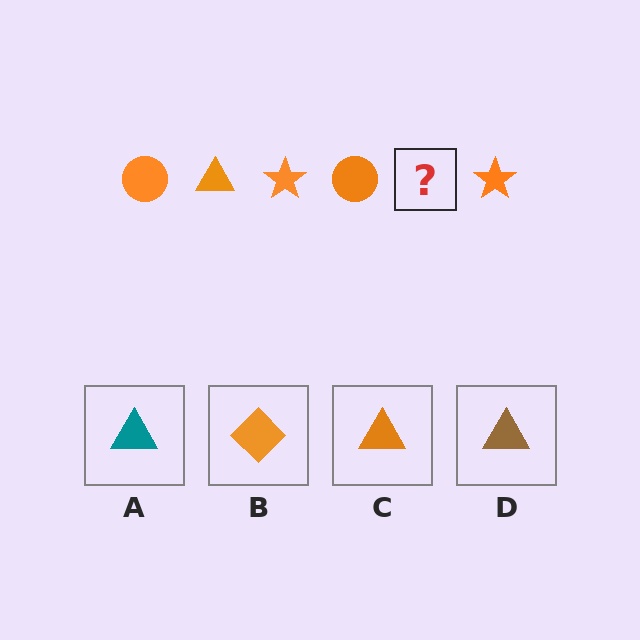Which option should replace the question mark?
Option C.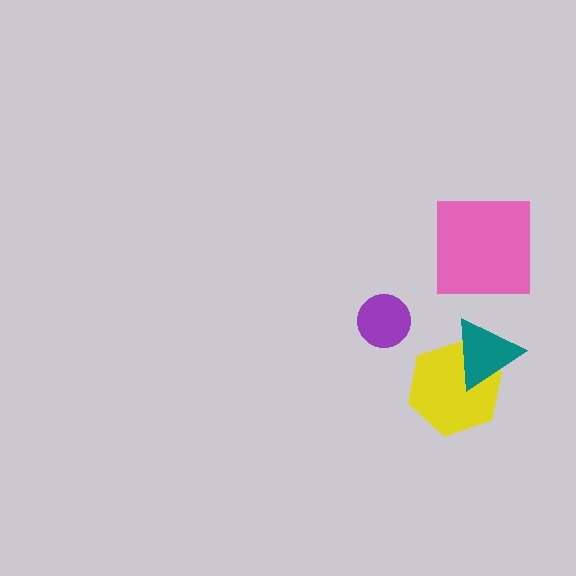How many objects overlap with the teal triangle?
1 object overlaps with the teal triangle.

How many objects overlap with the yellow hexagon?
1 object overlaps with the yellow hexagon.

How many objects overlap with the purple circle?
0 objects overlap with the purple circle.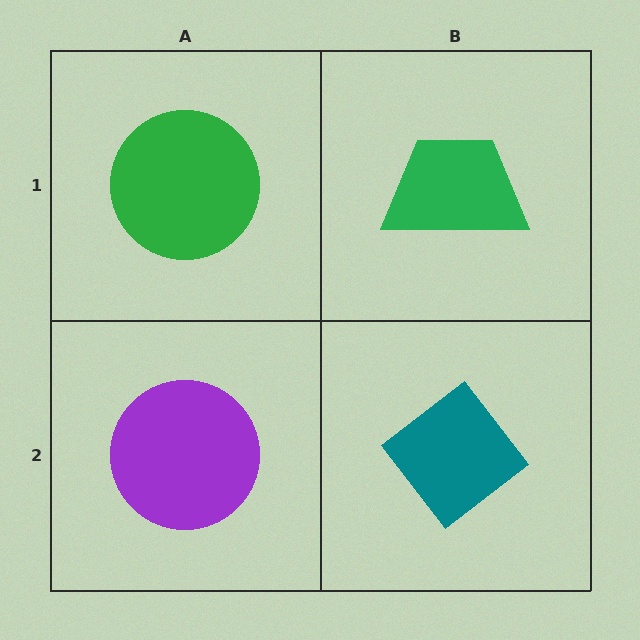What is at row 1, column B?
A green trapezoid.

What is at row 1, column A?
A green circle.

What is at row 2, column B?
A teal diamond.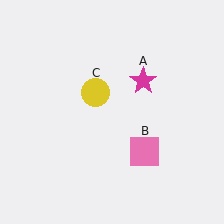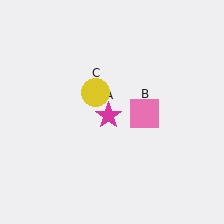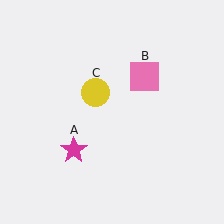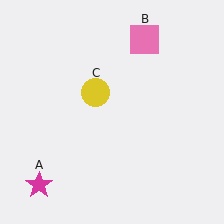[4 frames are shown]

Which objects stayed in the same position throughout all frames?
Yellow circle (object C) remained stationary.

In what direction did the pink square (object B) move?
The pink square (object B) moved up.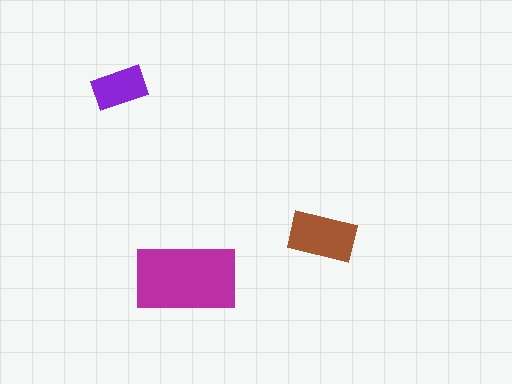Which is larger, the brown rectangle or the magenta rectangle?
The magenta one.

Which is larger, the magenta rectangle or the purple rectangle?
The magenta one.